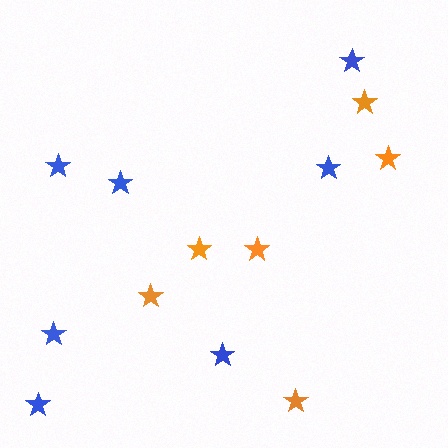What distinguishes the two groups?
There are 2 groups: one group of orange stars (6) and one group of blue stars (7).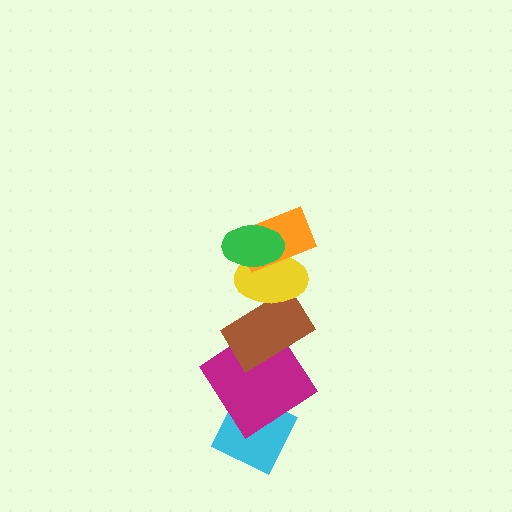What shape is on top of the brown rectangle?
The yellow ellipse is on top of the brown rectangle.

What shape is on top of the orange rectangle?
The green ellipse is on top of the orange rectangle.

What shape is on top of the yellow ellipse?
The orange rectangle is on top of the yellow ellipse.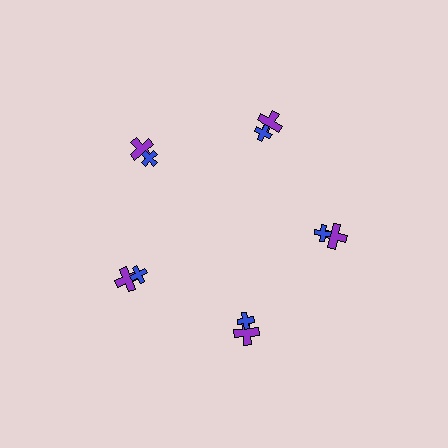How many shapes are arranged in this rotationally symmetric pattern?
There are 10 shapes, arranged in 5 groups of 2.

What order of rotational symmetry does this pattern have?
This pattern has 5-fold rotational symmetry.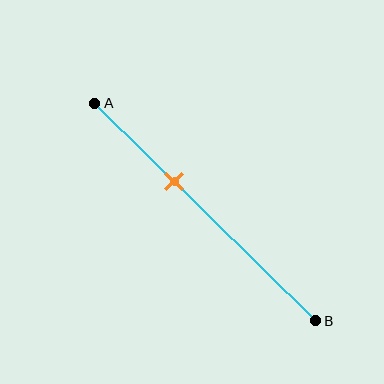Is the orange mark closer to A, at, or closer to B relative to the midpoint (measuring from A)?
The orange mark is closer to point A than the midpoint of segment AB.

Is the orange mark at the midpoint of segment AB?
No, the mark is at about 35% from A, not at the 50% midpoint.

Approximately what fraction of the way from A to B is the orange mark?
The orange mark is approximately 35% of the way from A to B.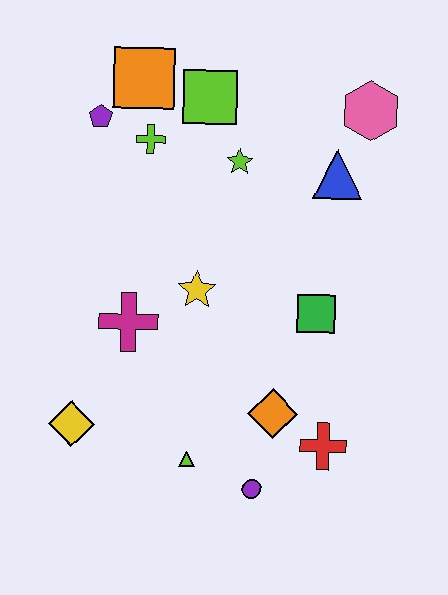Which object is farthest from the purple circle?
The orange square is farthest from the purple circle.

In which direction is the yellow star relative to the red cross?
The yellow star is above the red cross.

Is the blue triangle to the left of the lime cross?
No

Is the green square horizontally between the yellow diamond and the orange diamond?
No